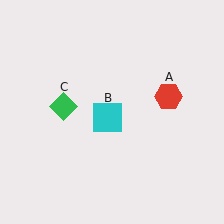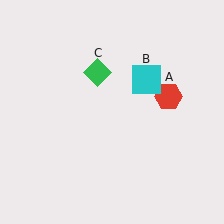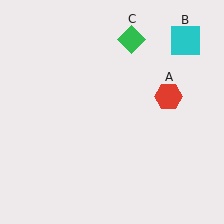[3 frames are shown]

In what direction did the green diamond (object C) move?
The green diamond (object C) moved up and to the right.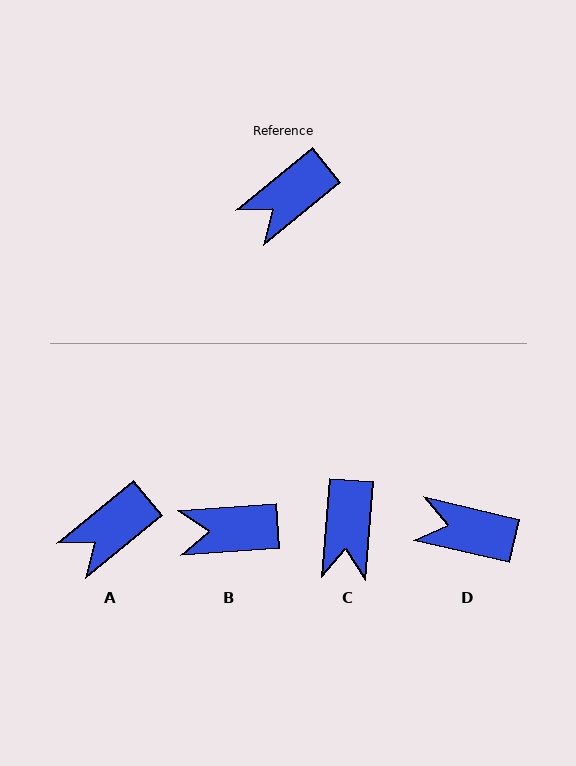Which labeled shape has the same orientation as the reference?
A.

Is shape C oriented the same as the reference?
No, it is off by about 46 degrees.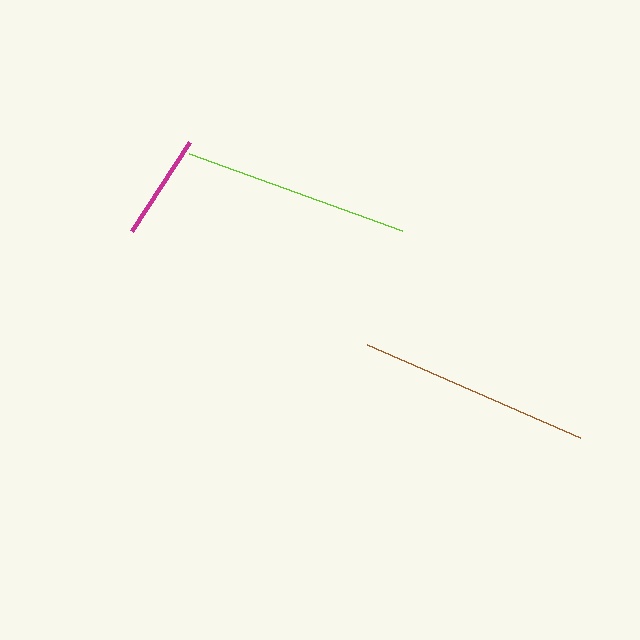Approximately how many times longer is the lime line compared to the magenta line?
The lime line is approximately 2.1 times the length of the magenta line.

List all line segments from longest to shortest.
From longest to shortest: brown, lime, magenta.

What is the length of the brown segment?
The brown segment is approximately 232 pixels long.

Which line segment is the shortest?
The magenta line is the shortest at approximately 106 pixels.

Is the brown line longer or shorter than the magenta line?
The brown line is longer than the magenta line.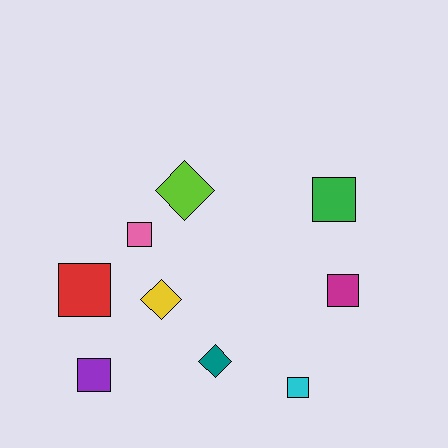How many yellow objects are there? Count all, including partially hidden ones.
There is 1 yellow object.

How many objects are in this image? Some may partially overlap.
There are 9 objects.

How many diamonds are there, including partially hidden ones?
There are 3 diamonds.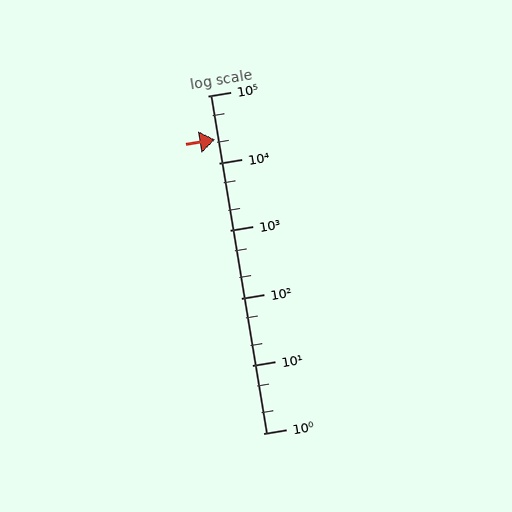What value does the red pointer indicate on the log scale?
The pointer indicates approximately 22000.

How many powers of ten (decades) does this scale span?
The scale spans 5 decades, from 1 to 100000.